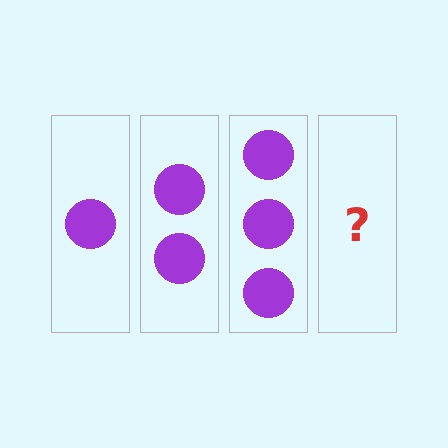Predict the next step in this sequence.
The next step is 4 circles.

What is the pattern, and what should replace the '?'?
The pattern is that each step adds one more circle. The '?' should be 4 circles.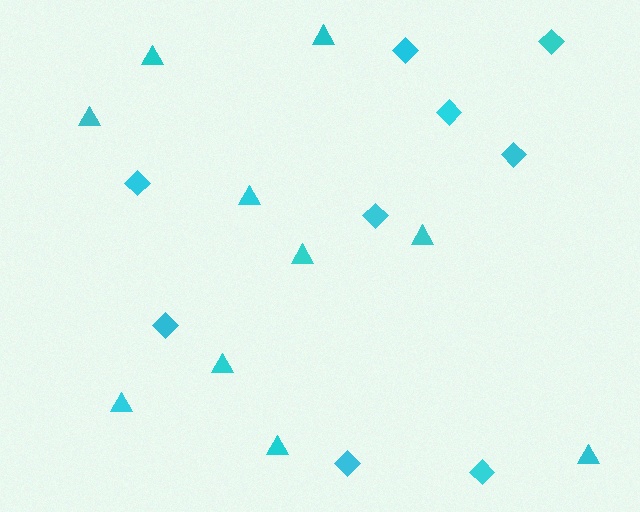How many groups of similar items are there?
There are 2 groups: one group of triangles (10) and one group of diamonds (9).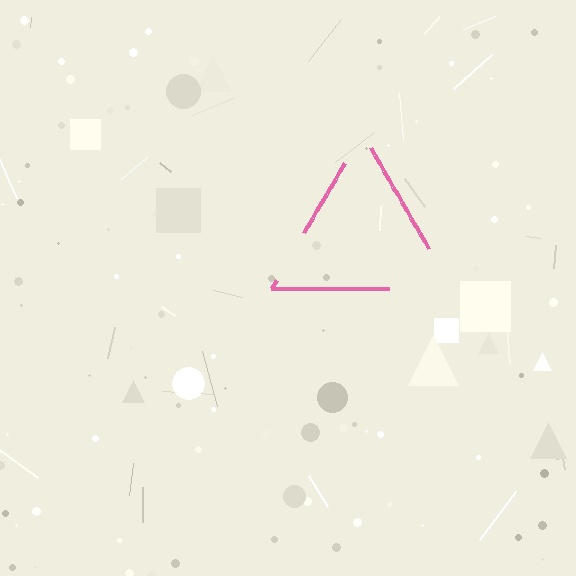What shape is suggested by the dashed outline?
The dashed outline suggests a triangle.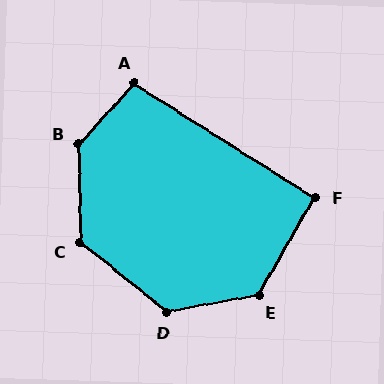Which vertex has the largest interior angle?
B, at approximately 137 degrees.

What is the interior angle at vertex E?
Approximately 130 degrees (obtuse).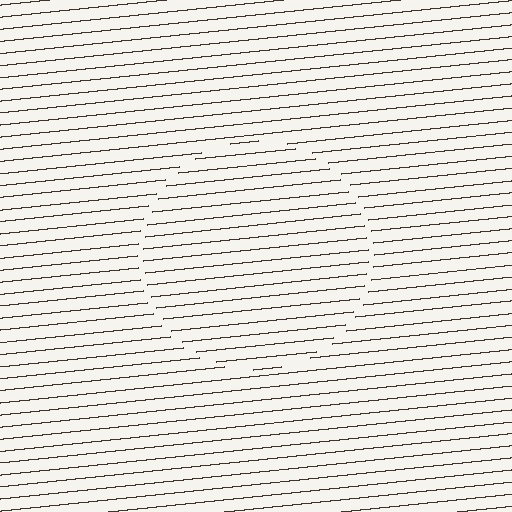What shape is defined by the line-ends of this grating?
An illusory circle. The interior of the shape contains the same grating, shifted by half a period — the contour is defined by the phase discontinuity where line-ends from the inner and outer gratings abut.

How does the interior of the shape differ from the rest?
The interior of the shape contains the same grating, shifted by half a period — the contour is defined by the phase discontinuity where line-ends from the inner and outer gratings abut.